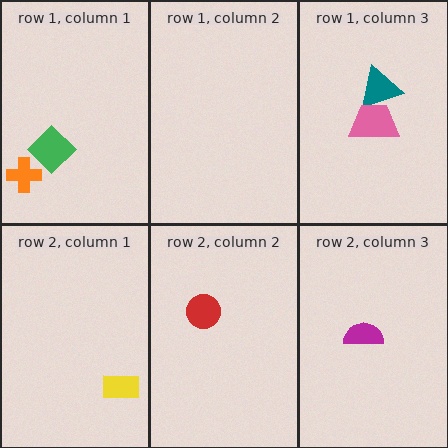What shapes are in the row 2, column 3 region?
The magenta semicircle.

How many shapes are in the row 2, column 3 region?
1.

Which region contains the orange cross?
The row 1, column 1 region.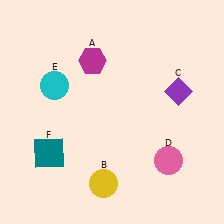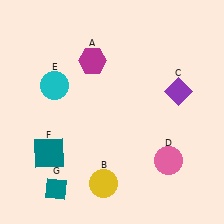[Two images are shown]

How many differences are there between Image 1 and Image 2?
There is 1 difference between the two images.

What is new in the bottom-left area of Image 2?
A teal diamond (G) was added in the bottom-left area of Image 2.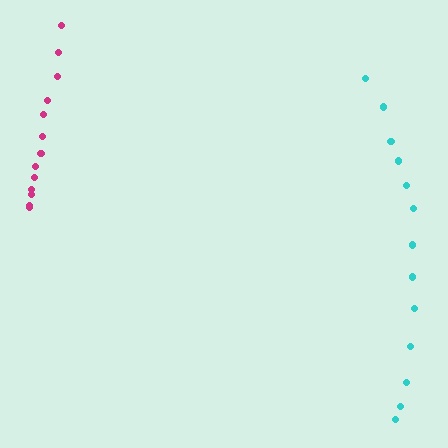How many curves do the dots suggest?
There are 2 distinct paths.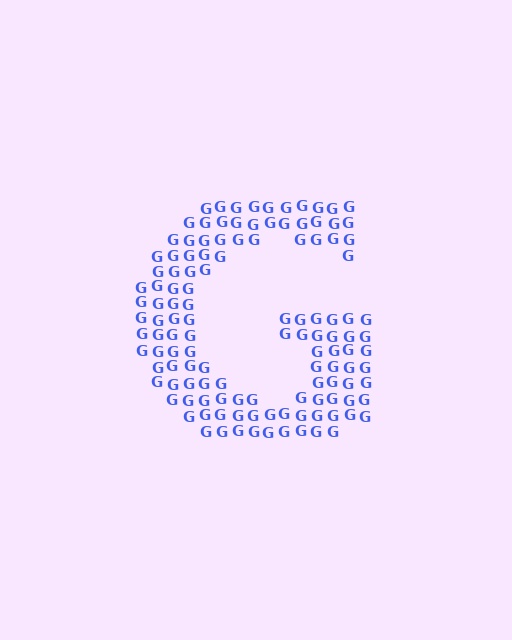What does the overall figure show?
The overall figure shows the letter G.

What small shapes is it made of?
It is made of small letter G's.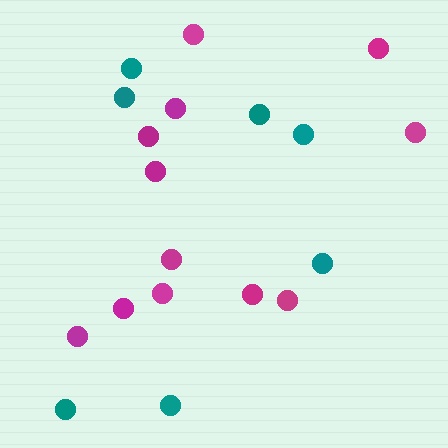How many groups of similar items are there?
There are 2 groups: one group of teal circles (7) and one group of magenta circles (12).